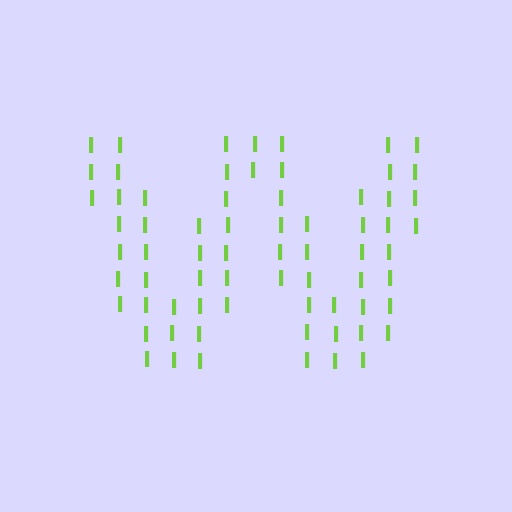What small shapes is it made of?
It is made of small letter I's.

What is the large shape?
The large shape is the letter W.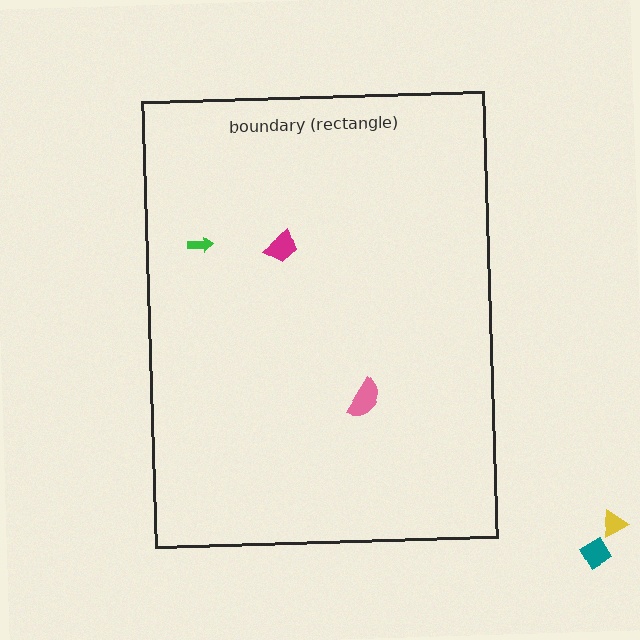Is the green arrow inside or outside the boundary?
Inside.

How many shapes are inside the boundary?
3 inside, 2 outside.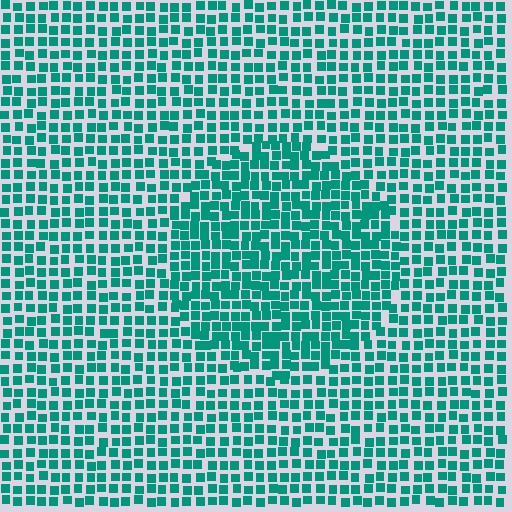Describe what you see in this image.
The image contains small teal elements arranged at two different densities. A circle-shaped region is visible where the elements are more densely packed than the surrounding area.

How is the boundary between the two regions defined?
The boundary is defined by a change in element density (approximately 1.5x ratio). All elements are the same color, size, and shape.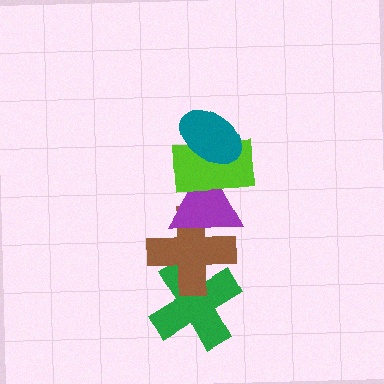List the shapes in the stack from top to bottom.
From top to bottom: the teal ellipse, the lime rectangle, the purple triangle, the brown cross, the green cross.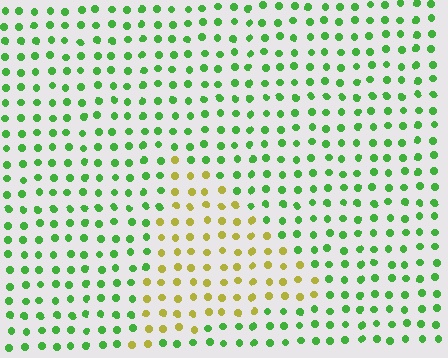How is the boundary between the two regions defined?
The boundary is defined purely by a slight shift in hue (about 56 degrees). Spacing, size, and orientation are identical on both sides.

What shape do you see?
I see a triangle.